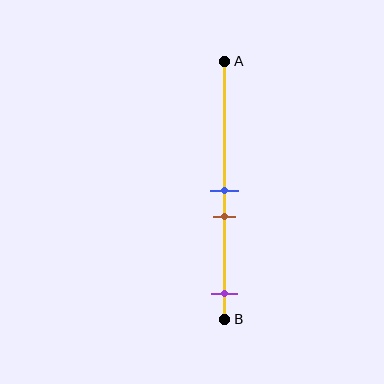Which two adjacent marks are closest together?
The blue and brown marks are the closest adjacent pair.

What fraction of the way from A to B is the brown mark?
The brown mark is approximately 60% (0.6) of the way from A to B.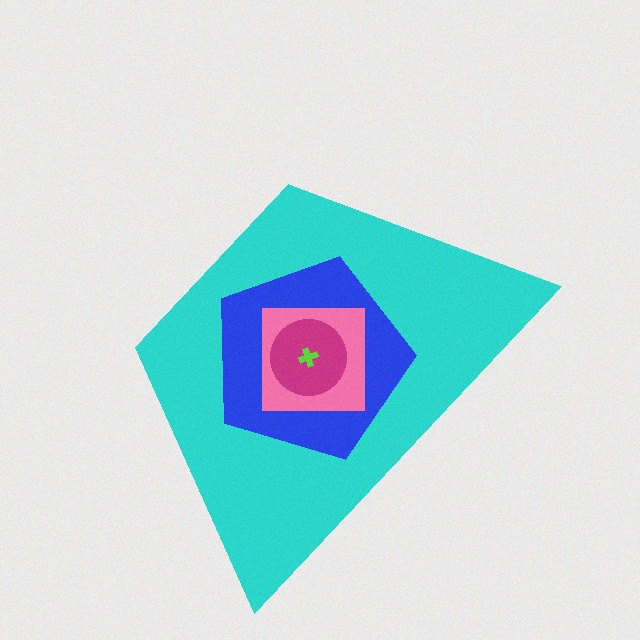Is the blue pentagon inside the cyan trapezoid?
Yes.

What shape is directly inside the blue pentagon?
The pink square.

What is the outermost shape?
The cyan trapezoid.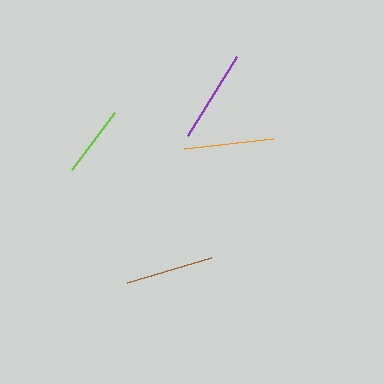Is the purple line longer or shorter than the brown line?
The purple line is longer than the brown line.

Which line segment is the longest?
The purple line is the longest at approximately 93 pixels.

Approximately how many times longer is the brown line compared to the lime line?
The brown line is approximately 1.2 times the length of the lime line.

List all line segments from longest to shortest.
From longest to shortest: purple, orange, brown, lime.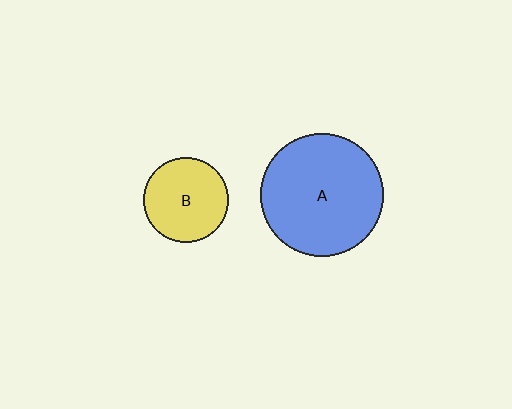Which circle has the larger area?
Circle A (blue).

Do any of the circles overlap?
No, none of the circles overlap.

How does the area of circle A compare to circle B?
Approximately 2.1 times.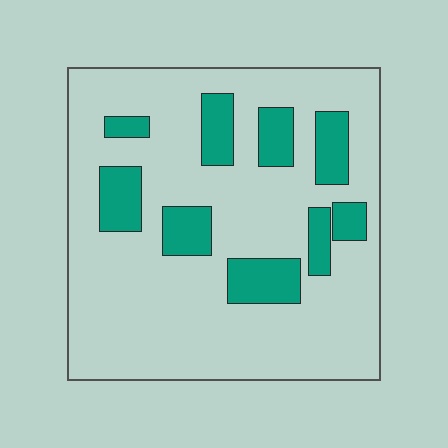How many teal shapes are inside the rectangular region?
9.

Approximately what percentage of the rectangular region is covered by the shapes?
Approximately 20%.